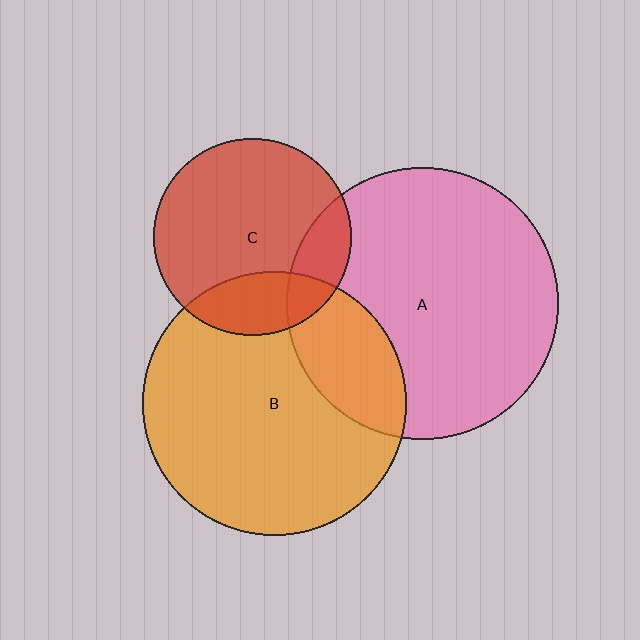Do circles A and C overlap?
Yes.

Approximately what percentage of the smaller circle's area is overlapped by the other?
Approximately 15%.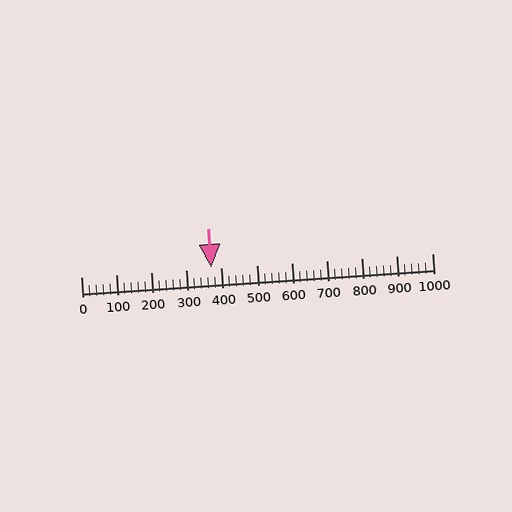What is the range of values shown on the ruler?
The ruler shows values from 0 to 1000.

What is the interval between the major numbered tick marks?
The major tick marks are spaced 100 units apart.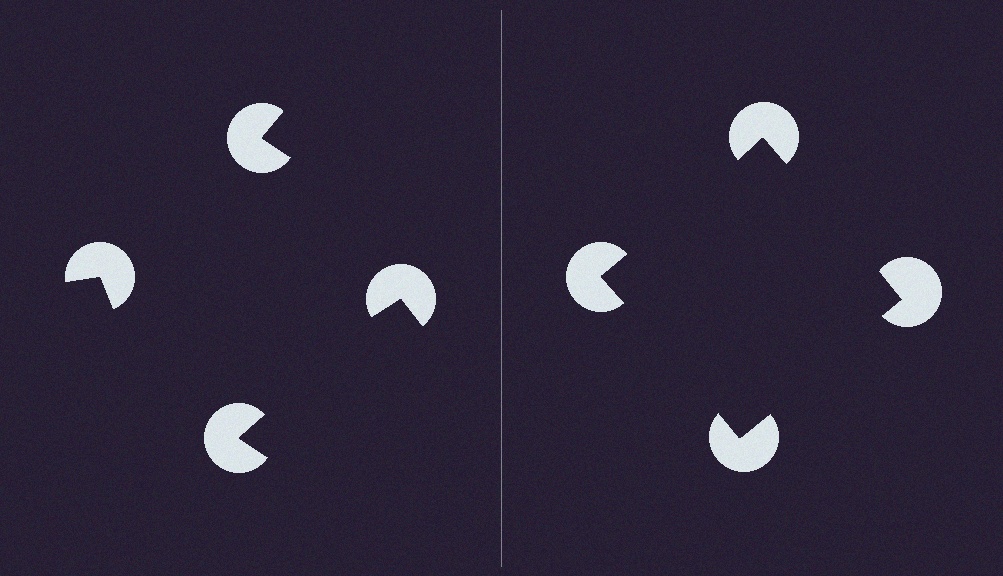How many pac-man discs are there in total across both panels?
8 — 4 on each side.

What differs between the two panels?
The pac-man discs are positioned identically on both sides; only the wedge orientations differ. On the right they align to a square; on the left they are misaligned.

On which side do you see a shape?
An illusory square appears on the right side. On the left side the wedge cuts are rotated, so no coherent shape forms.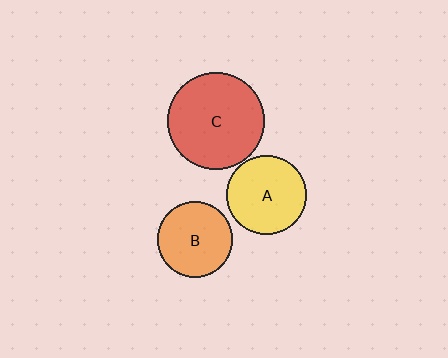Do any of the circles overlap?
No, none of the circles overlap.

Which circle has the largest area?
Circle C (red).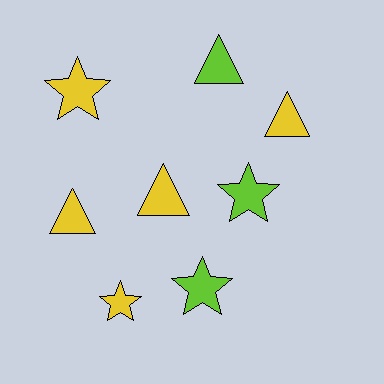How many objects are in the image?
There are 8 objects.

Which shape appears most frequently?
Triangle, with 4 objects.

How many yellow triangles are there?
There are 3 yellow triangles.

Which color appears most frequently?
Yellow, with 5 objects.